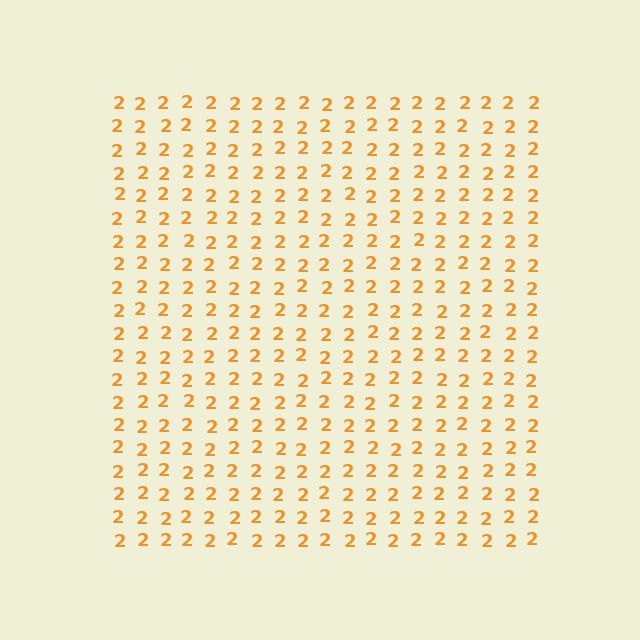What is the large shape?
The large shape is a square.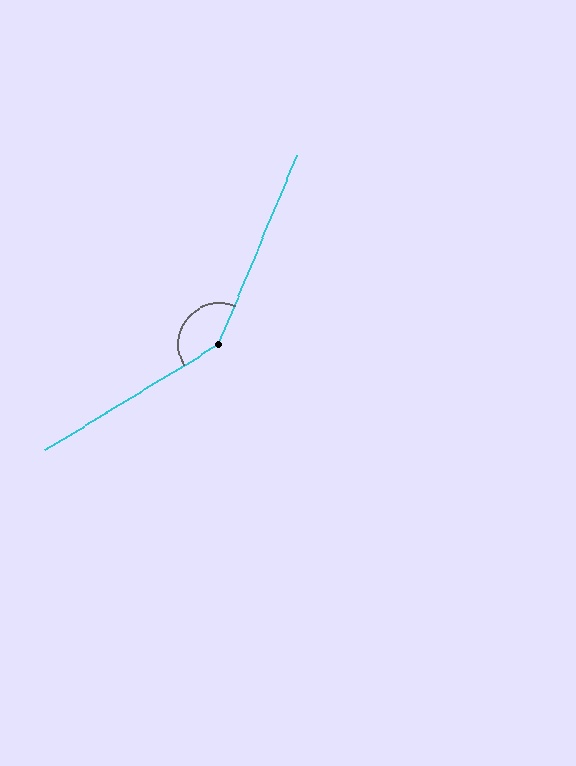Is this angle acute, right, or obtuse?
It is obtuse.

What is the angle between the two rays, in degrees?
Approximately 144 degrees.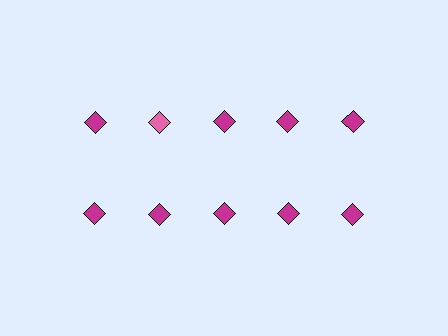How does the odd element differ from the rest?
It has a different color: pink instead of magenta.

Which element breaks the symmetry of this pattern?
The pink diamond in the top row, second from left column breaks the symmetry. All other shapes are magenta diamonds.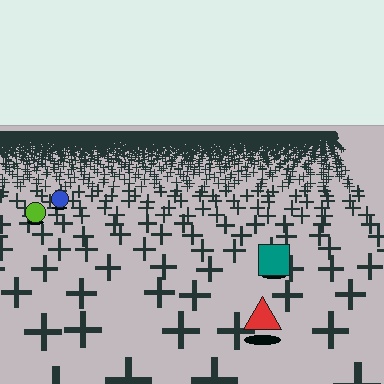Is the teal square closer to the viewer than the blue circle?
Yes. The teal square is closer — you can tell from the texture gradient: the ground texture is coarser near it.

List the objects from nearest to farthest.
From nearest to farthest: the red triangle, the teal square, the lime circle, the blue circle.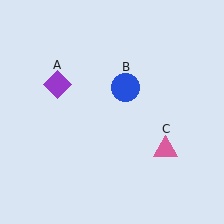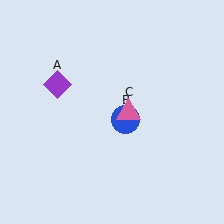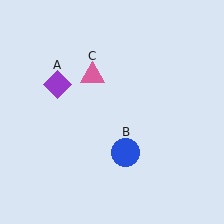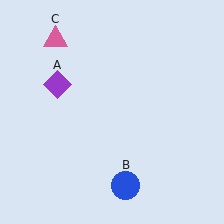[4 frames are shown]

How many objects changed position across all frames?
2 objects changed position: blue circle (object B), pink triangle (object C).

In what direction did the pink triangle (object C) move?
The pink triangle (object C) moved up and to the left.